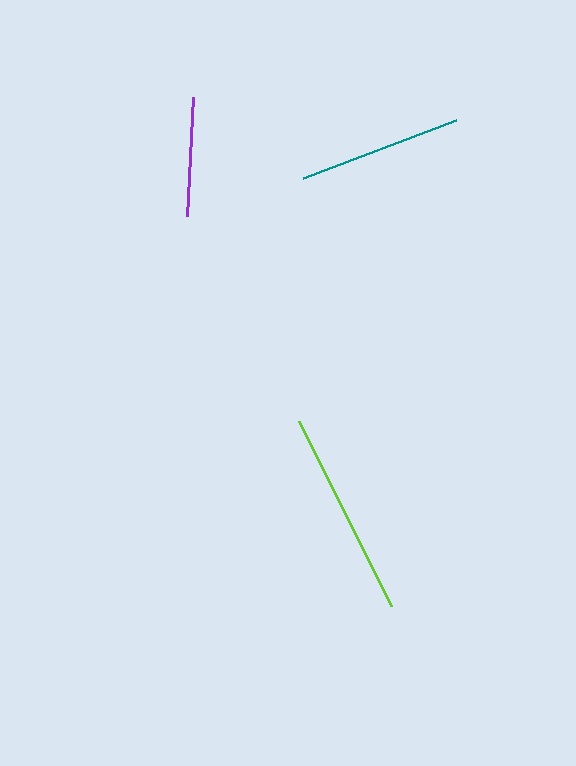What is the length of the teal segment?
The teal segment is approximately 164 pixels long.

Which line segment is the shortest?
The purple line is the shortest at approximately 119 pixels.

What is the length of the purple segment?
The purple segment is approximately 119 pixels long.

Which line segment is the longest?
The lime line is the longest at approximately 207 pixels.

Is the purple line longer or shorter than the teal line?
The teal line is longer than the purple line.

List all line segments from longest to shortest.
From longest to shortest: lime, teal, purple.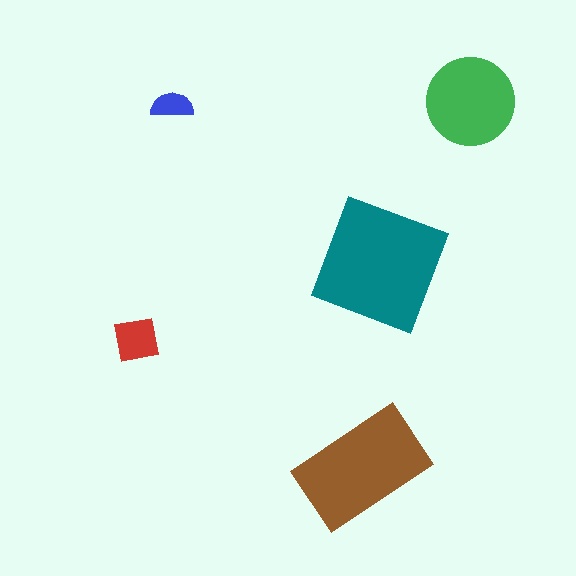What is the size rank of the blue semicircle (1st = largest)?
5th.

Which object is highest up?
The green circle is topmost.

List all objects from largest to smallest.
The teal square, the brown rectangle, the green circle, the red square, the blue semicircle.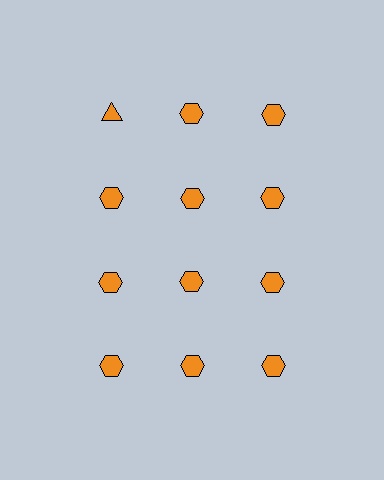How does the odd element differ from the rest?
It has a different shape: triangle instead of hexagon.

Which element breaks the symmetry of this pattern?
The orange triangle in the top row, leftmost column breaks the symmetry. All other shapes are orange hexagons.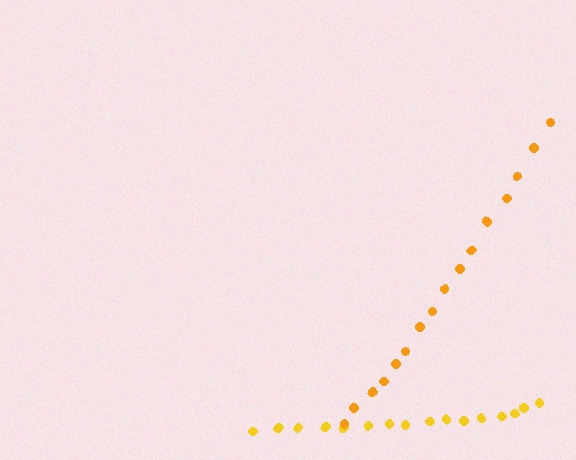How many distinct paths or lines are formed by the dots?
There are 2 distinct paths.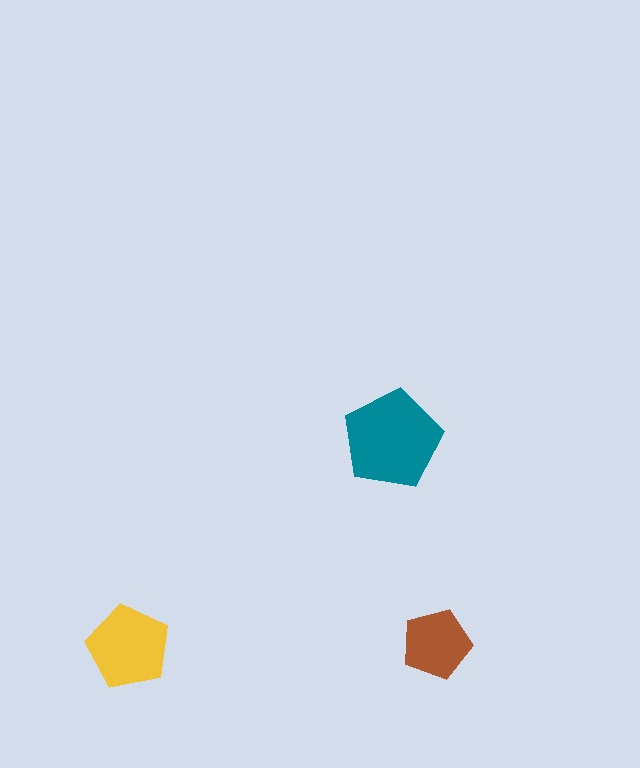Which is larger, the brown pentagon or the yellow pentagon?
The yellow one.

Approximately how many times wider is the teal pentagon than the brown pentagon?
About 1.5 times wider.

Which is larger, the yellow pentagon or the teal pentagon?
The teal one.